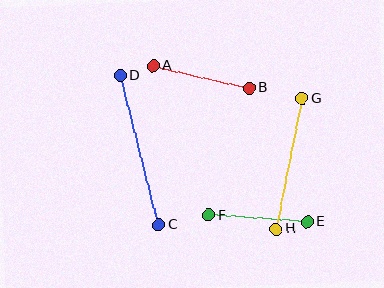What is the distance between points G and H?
The distance is approximately 133 pixels.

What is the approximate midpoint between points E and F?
The midpoint is at approximately (258, 218) pixels.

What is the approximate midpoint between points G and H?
The midpoint is at approximately (289, 164) pixels.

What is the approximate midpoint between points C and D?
The midpoint is at approximately (140, 150) pixels.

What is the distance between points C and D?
The distance is approximately 154 pixels.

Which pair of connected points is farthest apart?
Points C and D are farthest apart.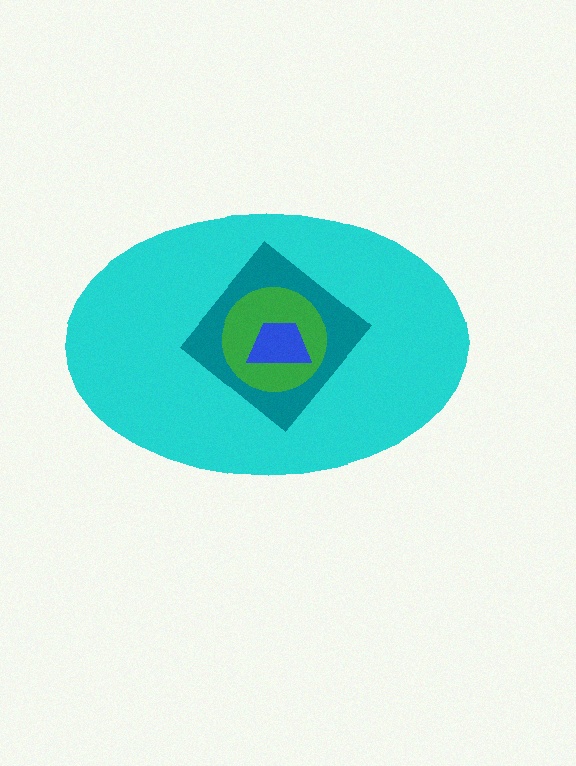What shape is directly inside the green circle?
The blue trapezoid.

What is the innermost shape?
The blue trapezoid.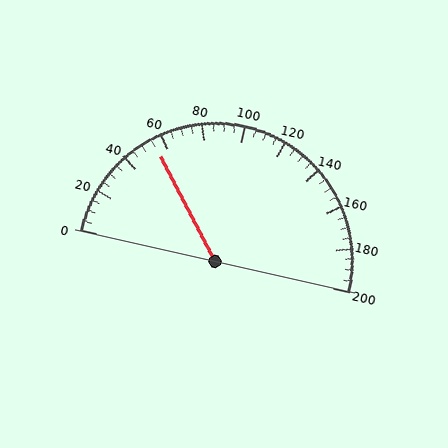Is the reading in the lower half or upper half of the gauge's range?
The reading is in the lower half of the range (0 to 200).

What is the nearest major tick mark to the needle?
The nearest major tick mark is 60.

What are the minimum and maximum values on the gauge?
The gauge ranges from 0 to 200.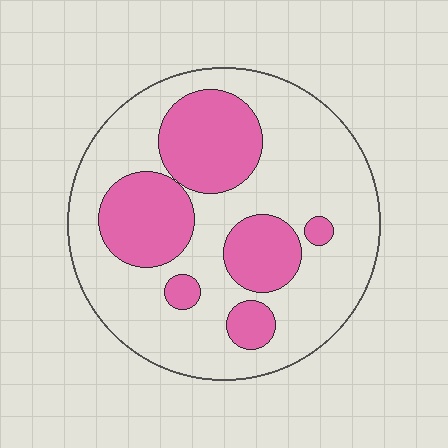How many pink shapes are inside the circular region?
6.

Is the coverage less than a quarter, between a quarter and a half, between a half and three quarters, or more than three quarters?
Between a quarter and a half.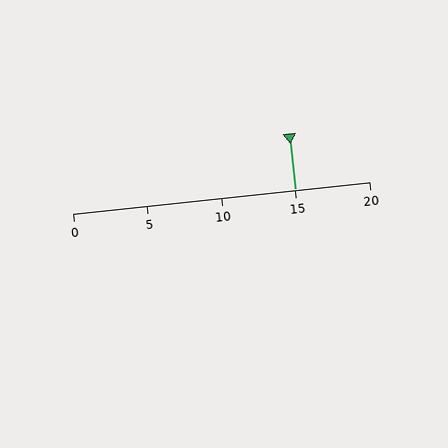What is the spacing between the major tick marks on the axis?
The major ticks are spaced 5 apart.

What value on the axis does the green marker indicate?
The marker indicates approximately 15.